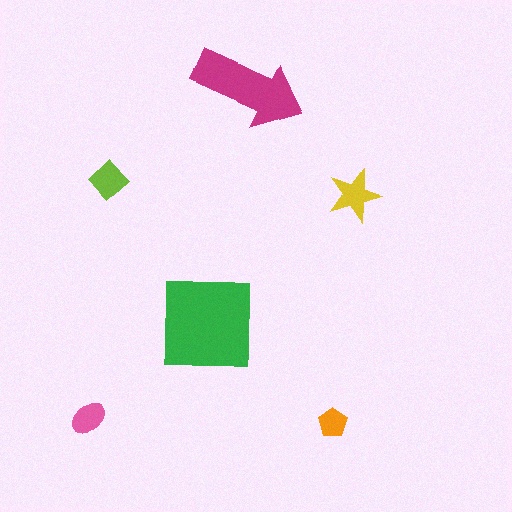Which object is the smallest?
The orange pentagon.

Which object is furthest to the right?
The yellow star is rightmost.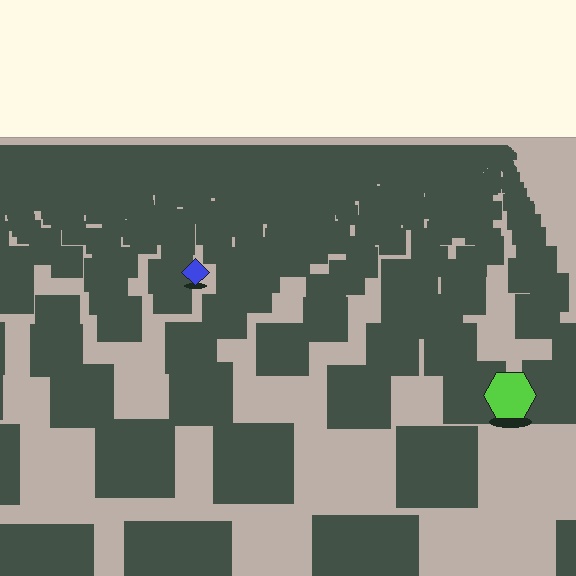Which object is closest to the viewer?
The lime hexagon is closest. The texture marks near it are larger and more spread out.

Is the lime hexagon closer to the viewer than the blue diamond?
Yes. The lime hexagon is closer — you can tell from the texture gradient: the ground texture is coarser near it.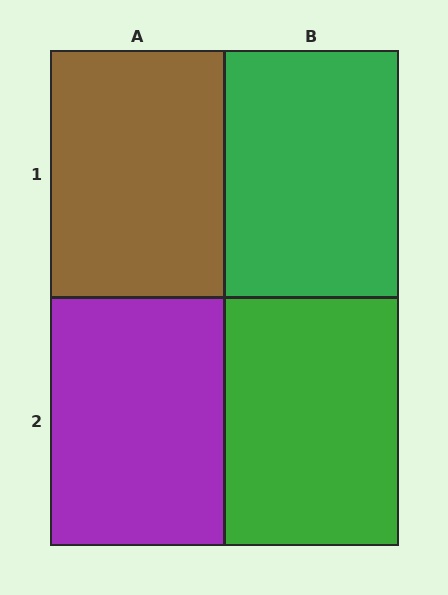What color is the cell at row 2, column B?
Green.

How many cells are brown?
1 cell is brown.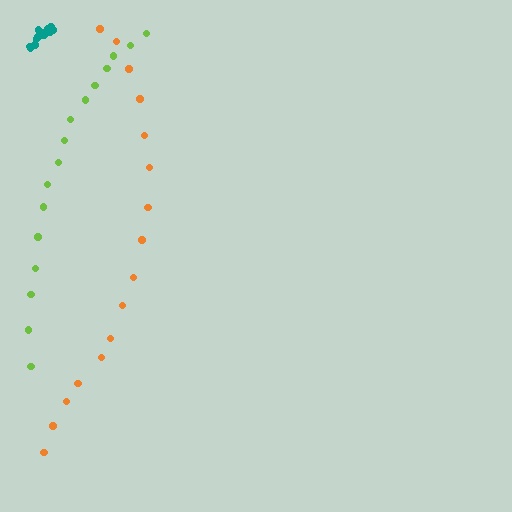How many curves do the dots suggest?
There are 3 distinct paths.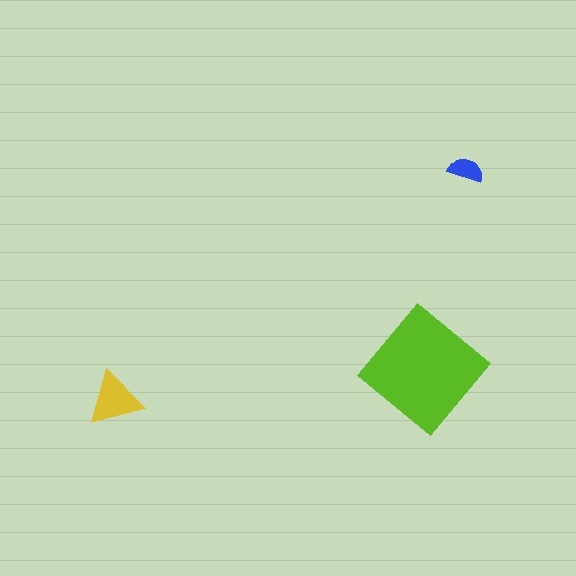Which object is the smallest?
The blue semicircle.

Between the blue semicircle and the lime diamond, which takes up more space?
The lime diamond.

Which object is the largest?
The lime diamond.